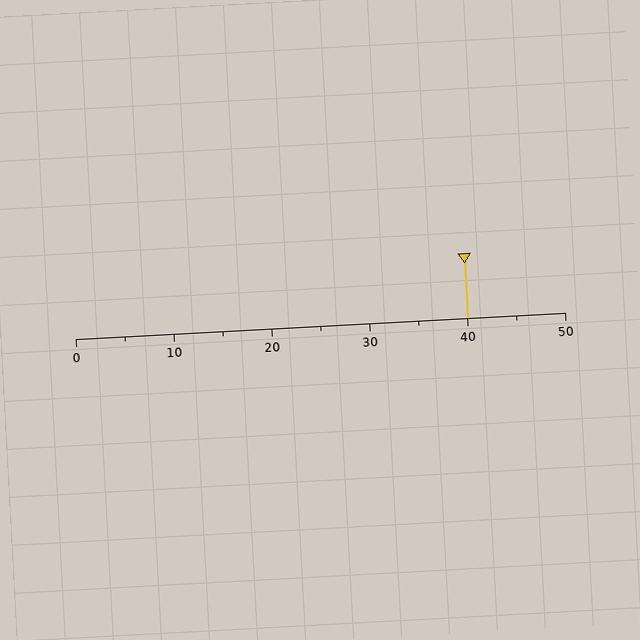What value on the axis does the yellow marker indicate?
The marker indicates approximately 40.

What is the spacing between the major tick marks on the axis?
The major ticks are spaced 10 apart.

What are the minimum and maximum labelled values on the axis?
The axis runs from 0 to 50.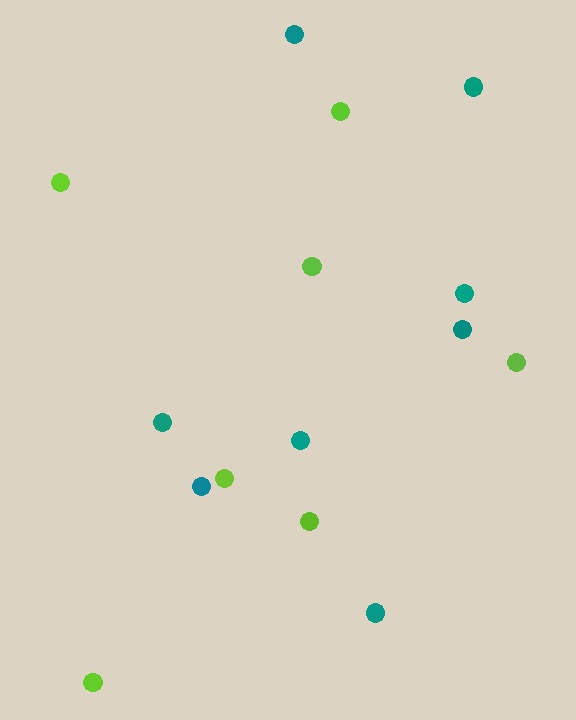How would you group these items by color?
There are 2 groups: one group of lime circles (7) and one group of teal circles (8).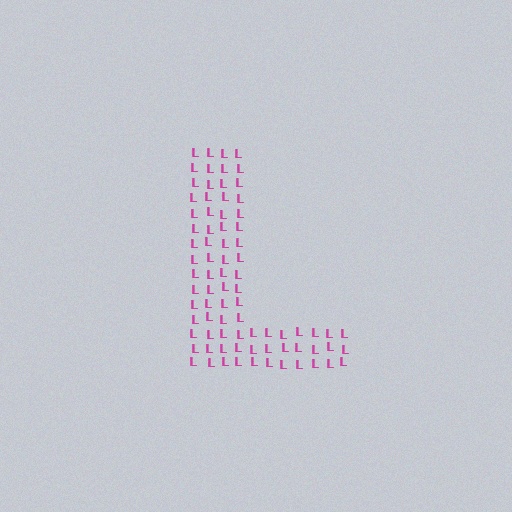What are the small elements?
The small elements are letter L's.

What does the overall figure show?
The overall figure shows the letter L.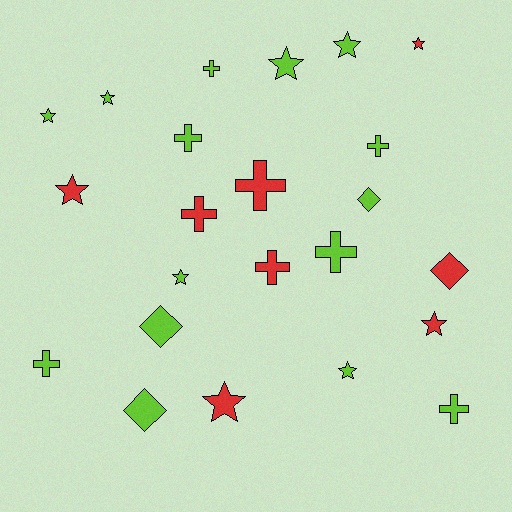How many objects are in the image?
There are 23 objects.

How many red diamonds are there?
There is 1 red diamond.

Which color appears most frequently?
Lime, with 15 objects.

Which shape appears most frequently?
Star, with 10 objects.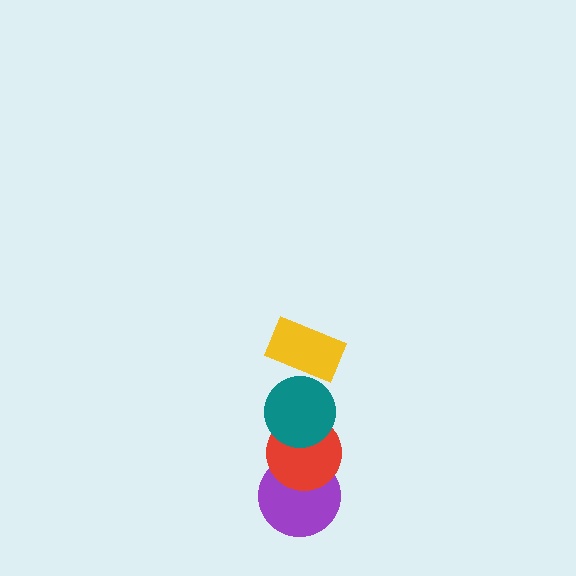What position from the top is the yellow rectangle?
The yellow rectangle is 1st from the top.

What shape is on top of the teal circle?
The yellow rectangle is on top of the teal circle.